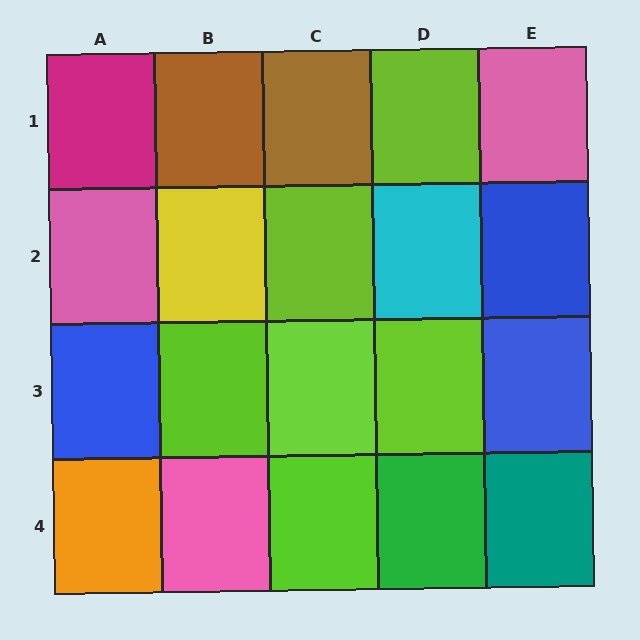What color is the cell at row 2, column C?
Lime.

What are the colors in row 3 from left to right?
Blue, lime, lime, lime, blue.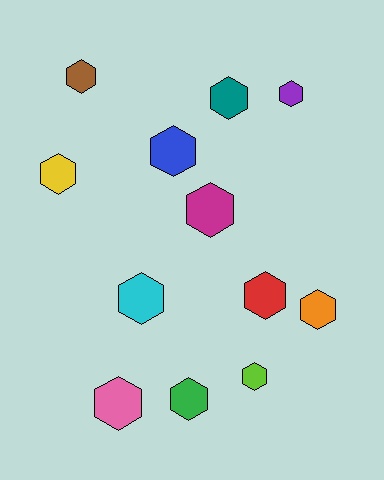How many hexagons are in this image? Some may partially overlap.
There are 12 hexagons.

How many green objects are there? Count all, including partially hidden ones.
There is 1 green object.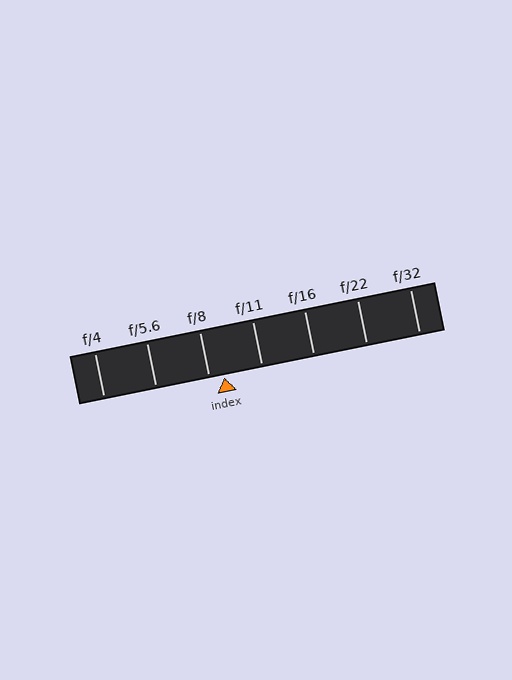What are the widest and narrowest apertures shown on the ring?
The widest aperture shown is f/4 and the narrowest is f/32.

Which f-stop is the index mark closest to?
The index mark is closest to f/8.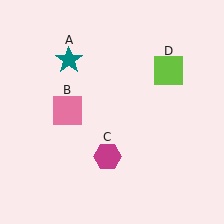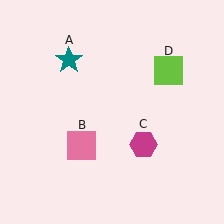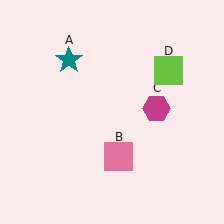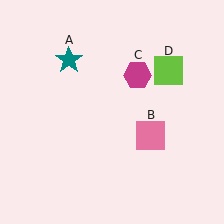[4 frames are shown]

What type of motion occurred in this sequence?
The pink square (object B), magenta hexagon (object C) rotated counterclockwise around the center of the scene.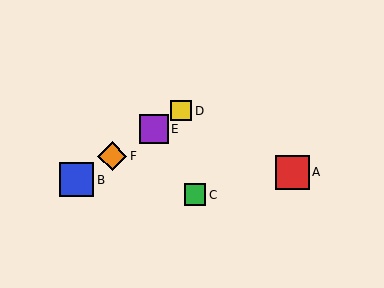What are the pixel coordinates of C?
Object C is at (195, 195).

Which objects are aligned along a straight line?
Objects B, D, E, F are aligned along a straight line.